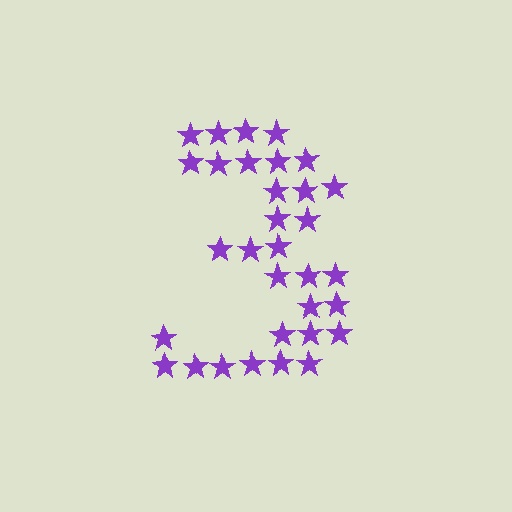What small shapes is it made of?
It is made of small stars.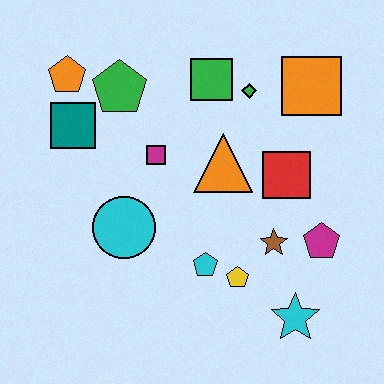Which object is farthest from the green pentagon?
The cyan star is farthest from the green pentagon.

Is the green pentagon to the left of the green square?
Yes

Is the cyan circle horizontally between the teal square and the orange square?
Yes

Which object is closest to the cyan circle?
The magenta square is closest to the cyan circle.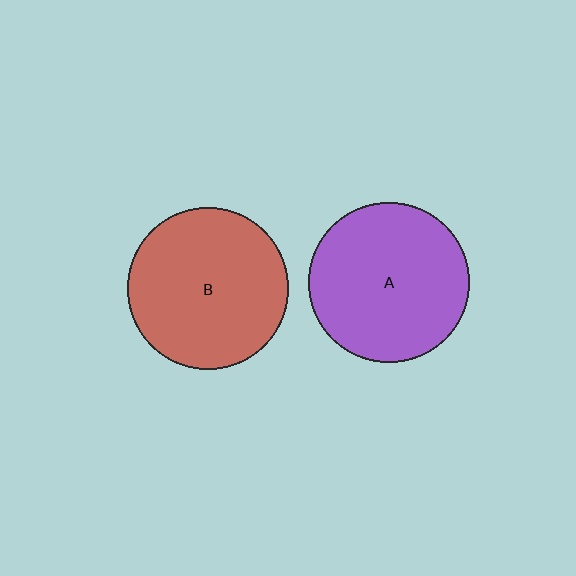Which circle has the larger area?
Circle B (red).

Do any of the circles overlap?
No, none of the circles overlap.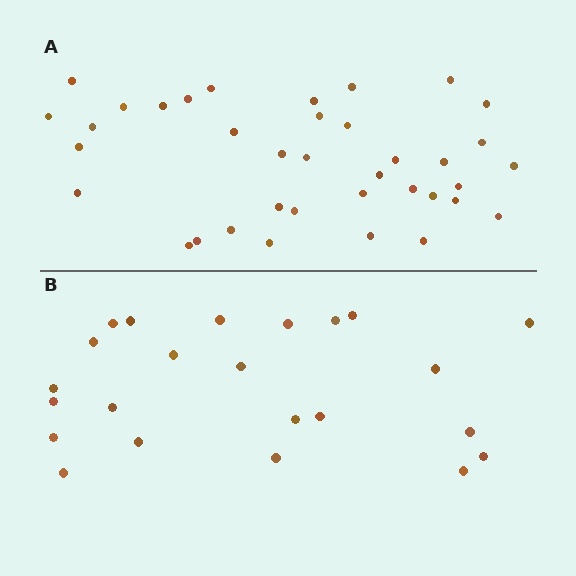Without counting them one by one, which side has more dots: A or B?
Region A (the top region) has more dots.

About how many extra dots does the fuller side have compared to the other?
Region A has approximately 15 more dots than region B.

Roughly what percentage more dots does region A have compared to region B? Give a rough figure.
About 60% more.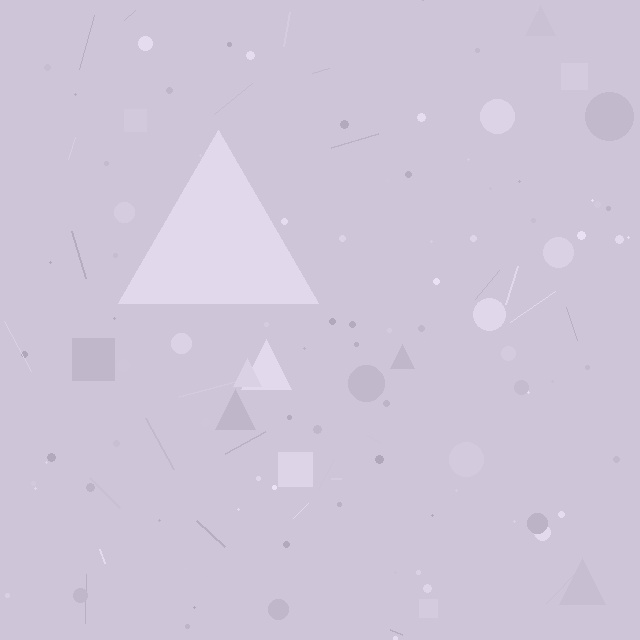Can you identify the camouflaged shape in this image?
The camouflaged shape is a triangle.